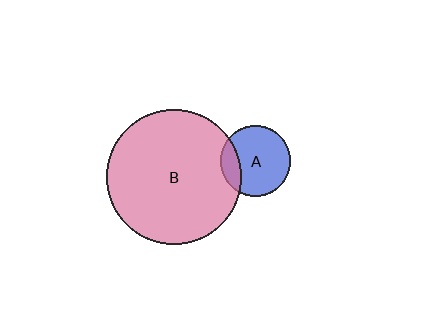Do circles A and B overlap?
Yes.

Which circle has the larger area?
Circle B (pink).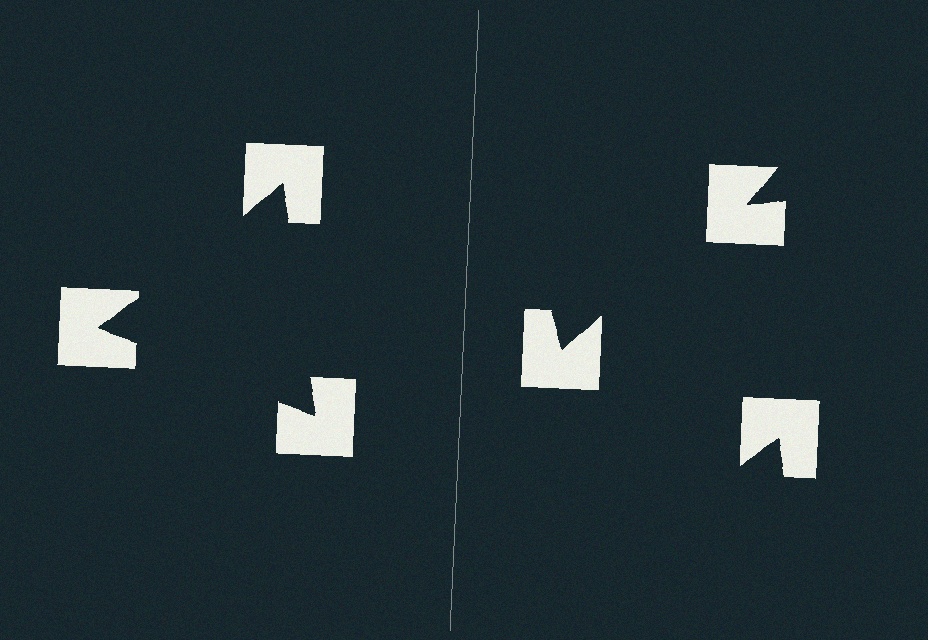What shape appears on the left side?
An illusory triangle.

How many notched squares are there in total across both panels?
6 — 3 on each side.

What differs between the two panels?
The notched squares are positioned identically on both sides; only the wedge orientations differ. On the left they align to a triangle; on the right they are misaligned.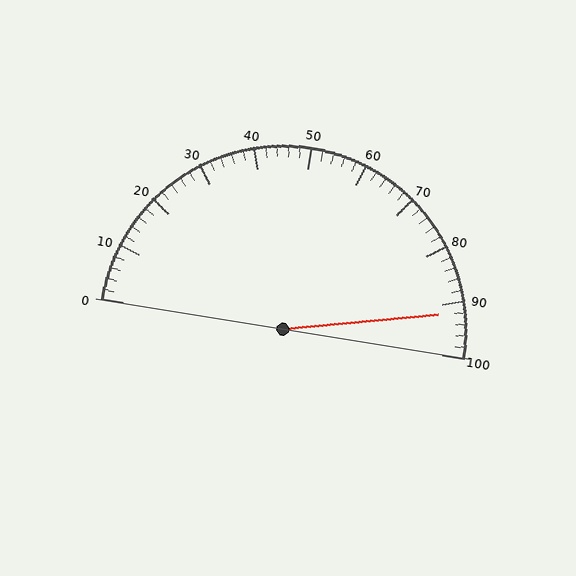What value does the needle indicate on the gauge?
The needle indicates approximately 92.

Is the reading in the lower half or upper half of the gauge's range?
The reading is in the upper half of the range (0 to 100).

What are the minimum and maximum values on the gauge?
The gauge ranges from 0 to 100.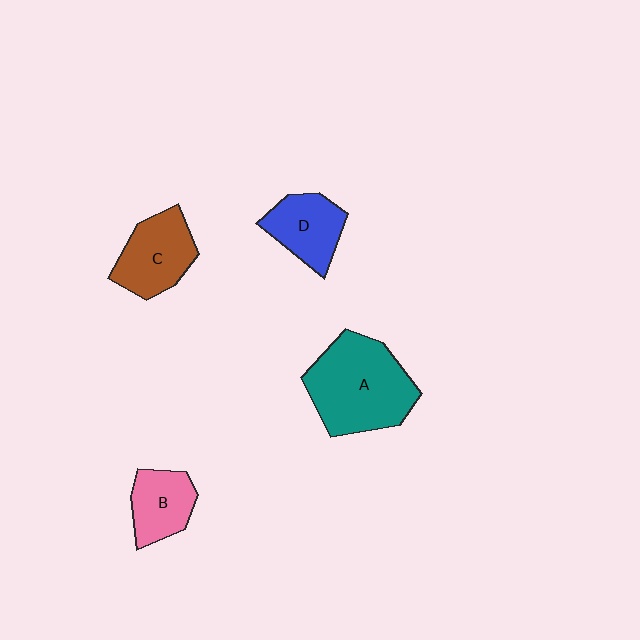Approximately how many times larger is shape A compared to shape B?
Approximately 2.1 times.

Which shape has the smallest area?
Shape B (pink).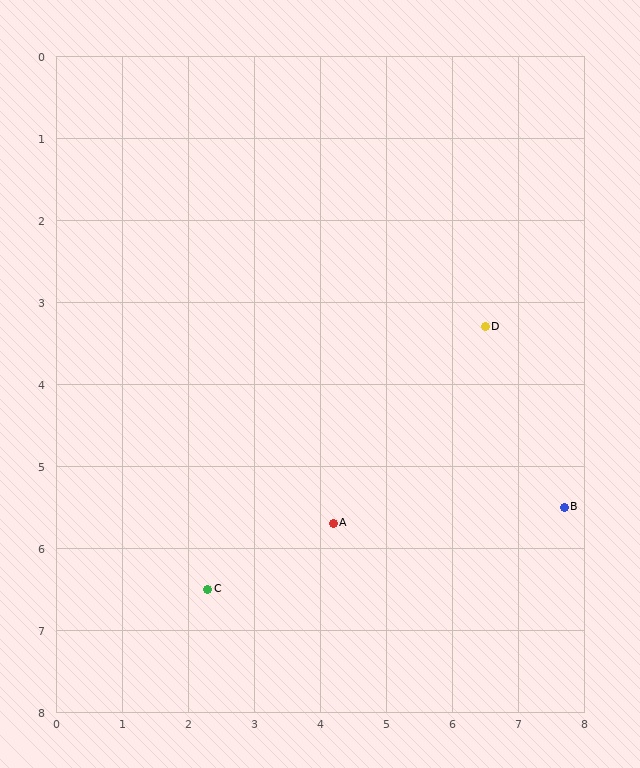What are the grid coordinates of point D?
Point D is at approximately (6.5, 3.3).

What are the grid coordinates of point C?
Point C is at approximately (2.3, 6.5).